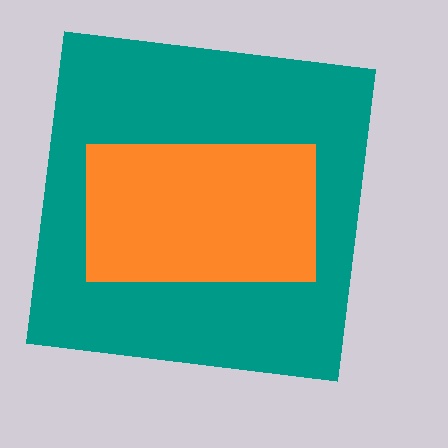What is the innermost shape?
The orange rectangle.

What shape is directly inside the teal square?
The orange rectangle.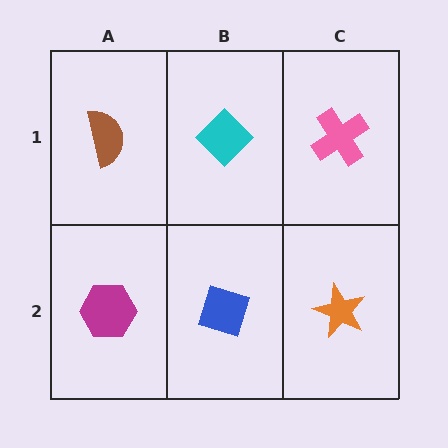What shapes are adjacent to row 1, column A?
A magenta hexagon (row 2, column A), a cyan diamond (row 1, column B).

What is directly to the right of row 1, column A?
A cyan diamond.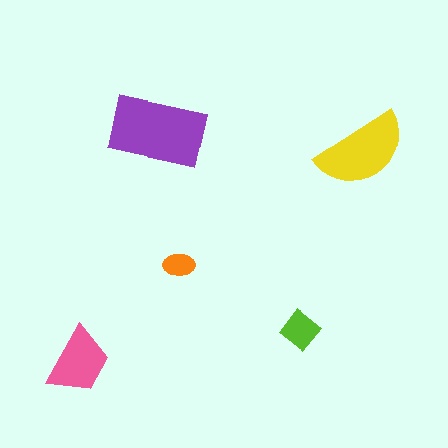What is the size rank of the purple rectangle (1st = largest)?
1st.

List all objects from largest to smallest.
The purple rectangle, the yellow semicircle, the pink trapezoid, the lime diamond, the orange ellipse.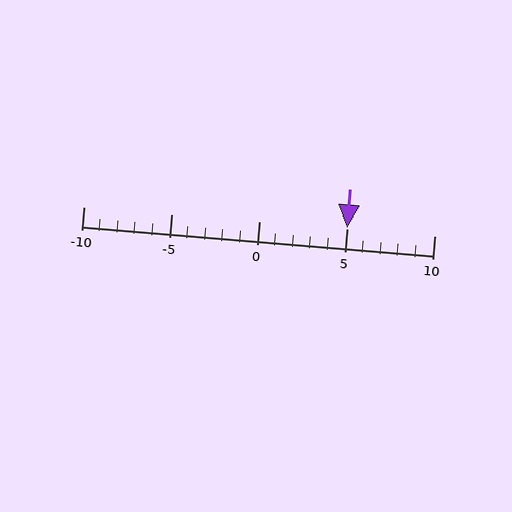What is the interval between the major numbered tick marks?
The major tick marks are spaced 5 units apart.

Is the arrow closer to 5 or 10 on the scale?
The arrow is closer to 5.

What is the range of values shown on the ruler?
The ruler shows values from -10 to 10.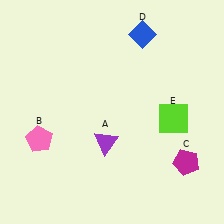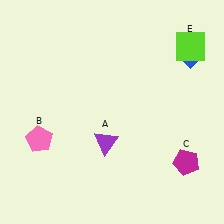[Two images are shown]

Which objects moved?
The objects that moved are: the blue diamond (D), the lime square (E).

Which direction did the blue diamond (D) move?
The blue diamond (D) moved right.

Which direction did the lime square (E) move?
The lime square (E) moved up.